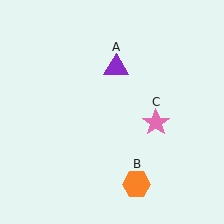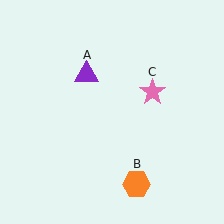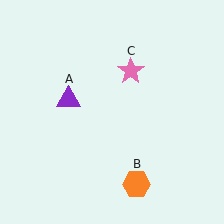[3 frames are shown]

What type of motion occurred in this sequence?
The purple triangle (object A), pink star (object C) rotated counterclockwise around the center of the scene.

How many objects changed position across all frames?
2 objects changed position: purple triangle (object A), pink star (object C).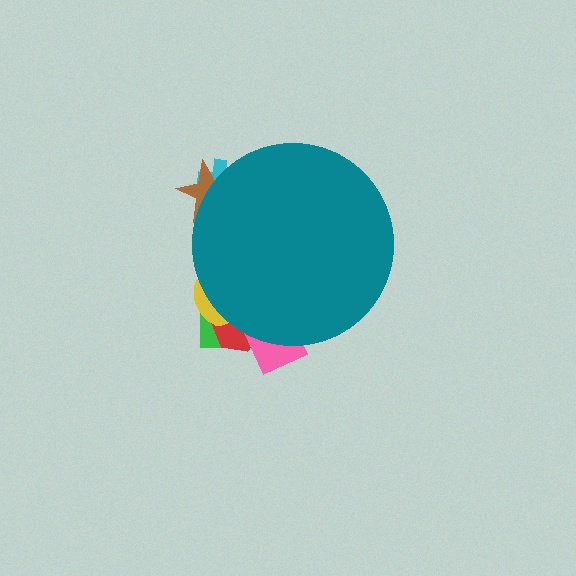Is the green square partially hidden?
Yes, the green square is partially hidden behind the teal circle.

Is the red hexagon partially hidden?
Yes, the red hexagon is partially hidden behind the teal circle.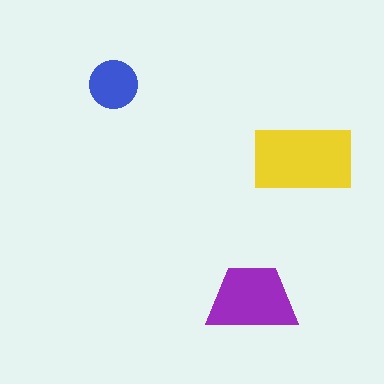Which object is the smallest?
The blue circle.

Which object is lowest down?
The purple trapezoid is bottommost.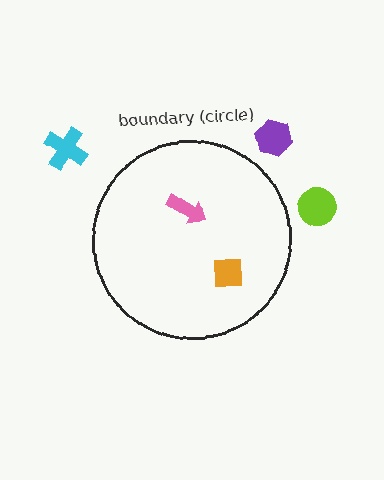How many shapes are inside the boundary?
2 inside, 3 outside.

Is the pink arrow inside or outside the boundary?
Inside.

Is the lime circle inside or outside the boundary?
Outside.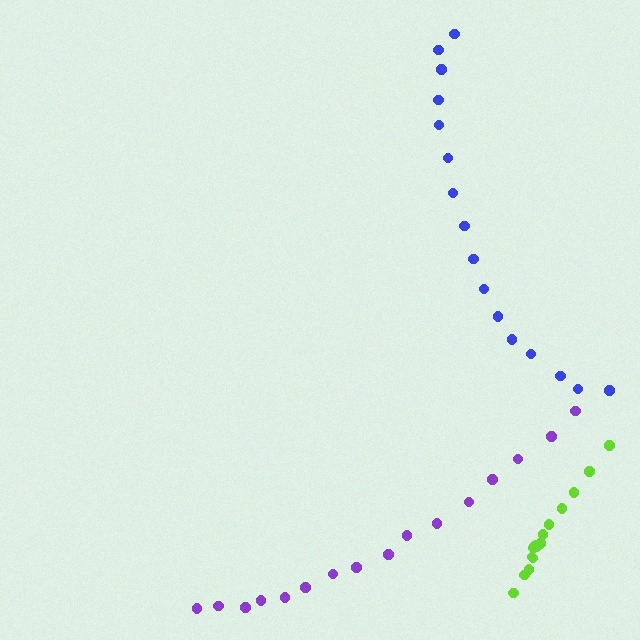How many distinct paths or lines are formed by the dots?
There are 3 distinct paths.